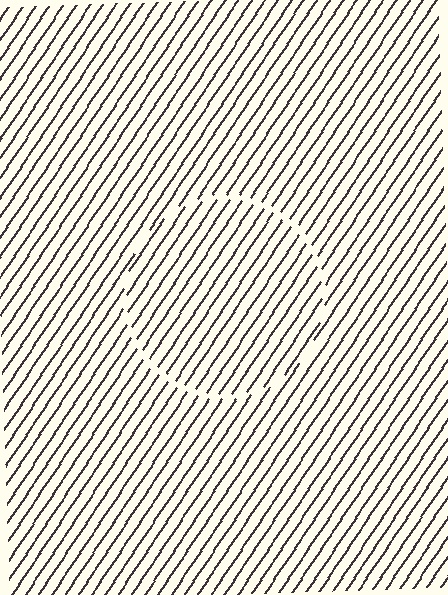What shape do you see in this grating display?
An illusory circle. The interior of the shape contains the same grating, shifted by half a period — the contour is defined by the phase discontinuity where line-ends from the inner and outer gratings abut.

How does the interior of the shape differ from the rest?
The interior of the shape contains the same grating, shifted by half a period — the contour is defined by the phase discontinuity where line-ends from the inner and outer gratings abut.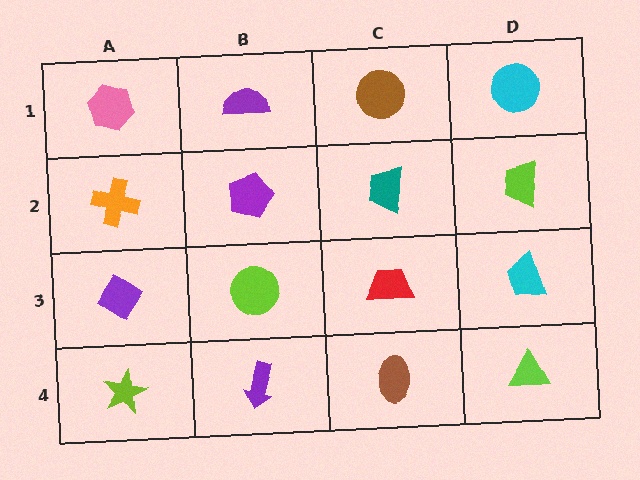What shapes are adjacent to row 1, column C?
A teal trapezoid (row 2, column C), a purple semicircle (row 1, column B), a cyan circle (row 1, column D).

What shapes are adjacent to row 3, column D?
A lime trapezoid (row 2, column D), a lime triangle (row 4, column D), a red trapezoid (row 3, column C).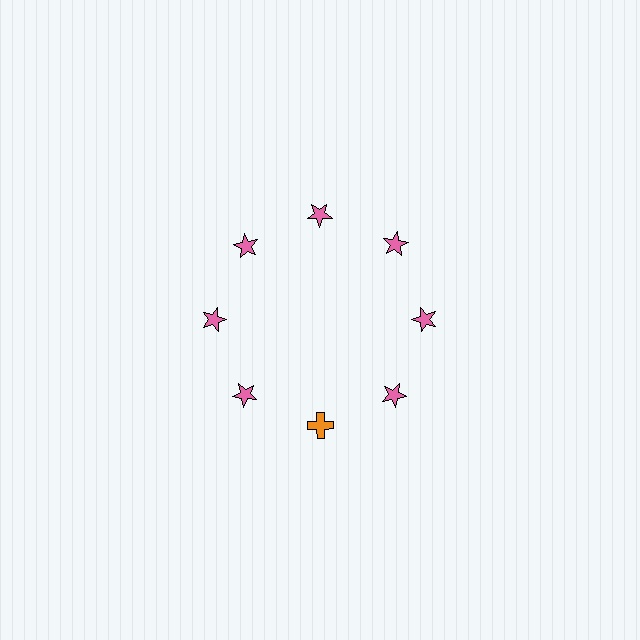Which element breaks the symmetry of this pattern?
The orange cross at roughly the 6 o'clock position breaks the symmetry. All other shapes are pink stars.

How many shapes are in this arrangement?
There are 8 shapes arranged in a ring pattern.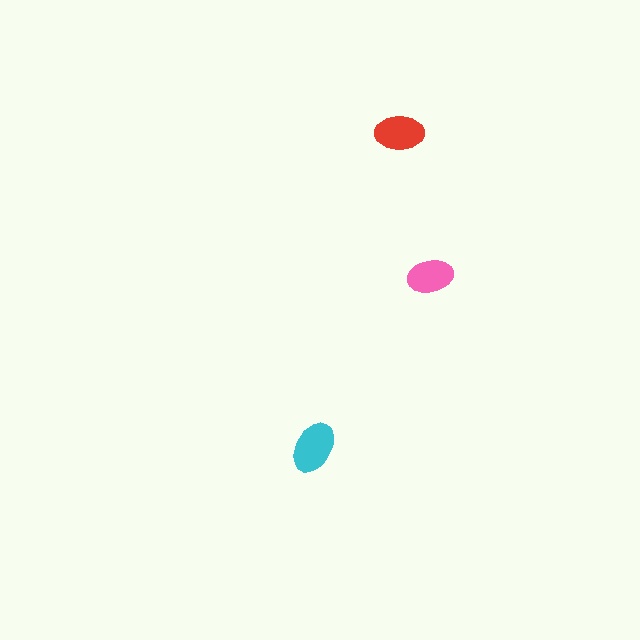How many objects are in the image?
There are 3 objects in the image.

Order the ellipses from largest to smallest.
the cyan one, the red one, the pink one.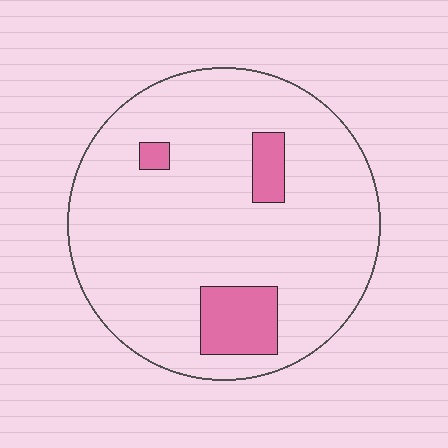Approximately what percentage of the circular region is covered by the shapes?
Approximately 10%.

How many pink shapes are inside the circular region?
3.